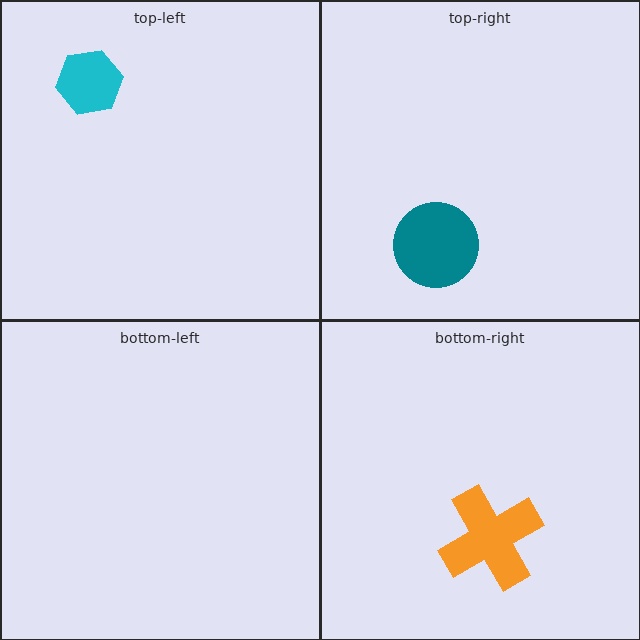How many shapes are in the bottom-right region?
1.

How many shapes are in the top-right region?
1.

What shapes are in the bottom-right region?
The orange cross.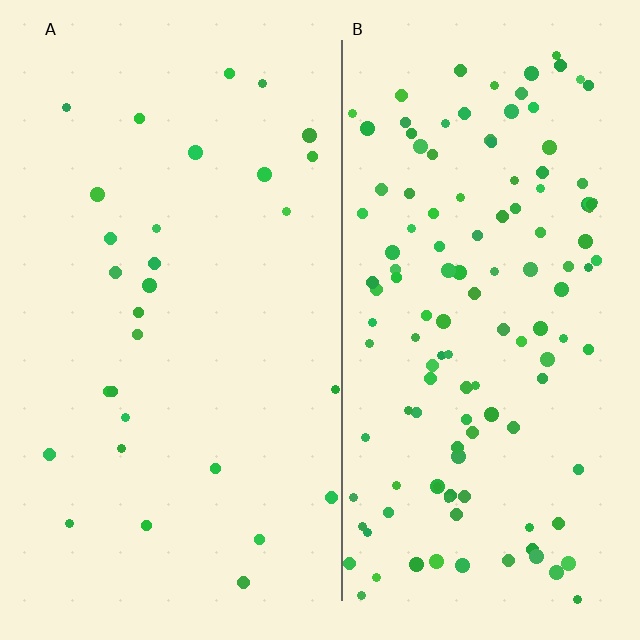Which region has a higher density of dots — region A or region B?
B (the right).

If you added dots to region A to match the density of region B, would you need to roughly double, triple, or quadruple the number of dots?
Approximately quadruple.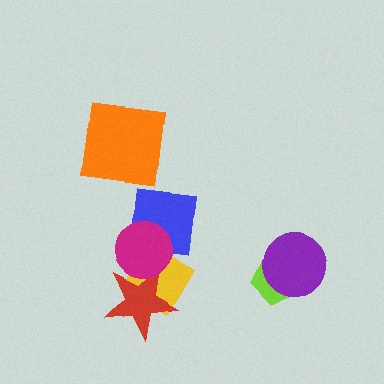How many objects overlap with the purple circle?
1 object overlaps with the purple circle.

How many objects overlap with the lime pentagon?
1 object overlaps with the lime pentagon.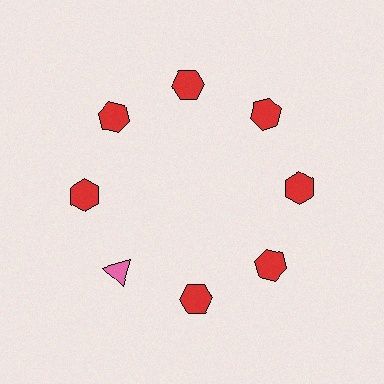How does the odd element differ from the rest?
It differs in both color (pink instead of red) and shape (triangle instead of hexagon).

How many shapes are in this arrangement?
There are 8 shapes arranged in a ring pattern.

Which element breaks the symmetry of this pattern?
The pink triangle at roughly the 8 o'clock position breaks the symmetry. All other shapes are red hexagons.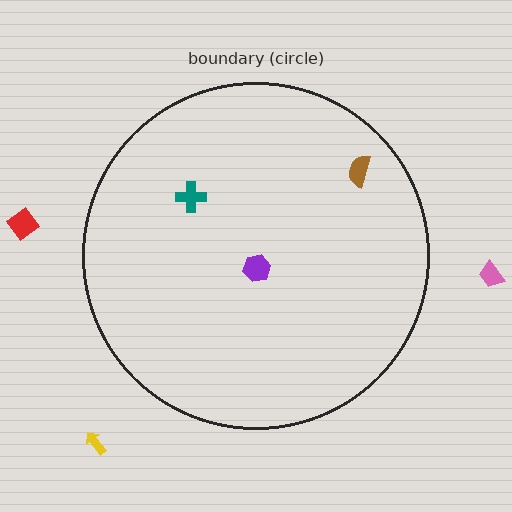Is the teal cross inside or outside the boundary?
Inside.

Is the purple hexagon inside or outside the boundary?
Inside.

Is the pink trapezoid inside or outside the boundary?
Outside.